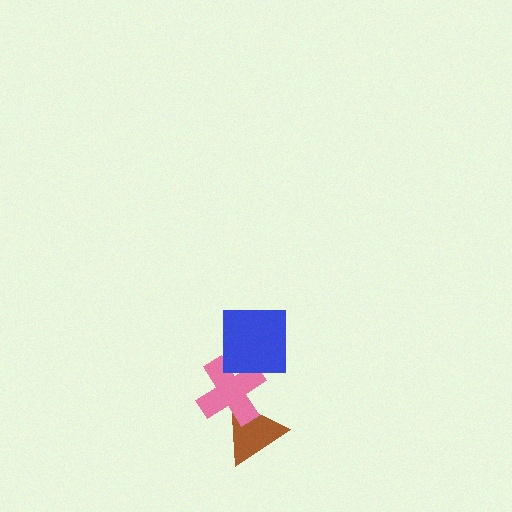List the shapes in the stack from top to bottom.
From top to bottom: the blue square, the pink cross, the brown triangle.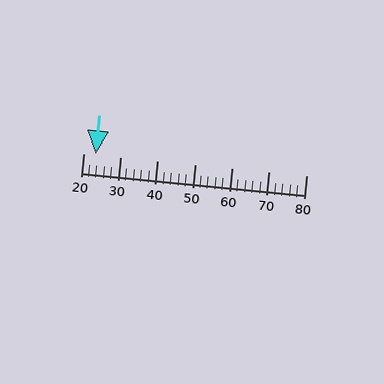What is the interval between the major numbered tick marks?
The major tick marks are spaced 10 units apart.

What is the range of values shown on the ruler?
The ruler shows values from 20 to 80.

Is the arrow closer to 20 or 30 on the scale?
The arrow is closer to 20.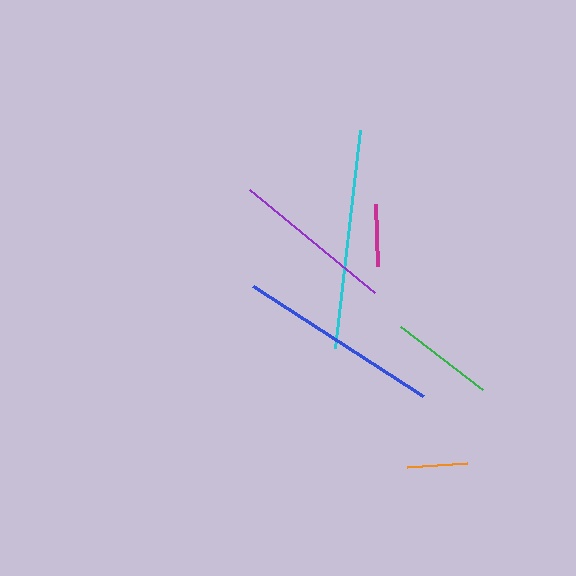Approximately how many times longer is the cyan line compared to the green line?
The cyan line is approximately 2.1 times the length of the green line.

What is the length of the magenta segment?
The magenta segment is approximately 62 pixels long.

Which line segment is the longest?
The cyan line is the longest at approximately 220 pixels.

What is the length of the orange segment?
The orange segment is approximately 60 pixels long.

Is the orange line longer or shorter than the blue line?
The blue line is longer than the orange line.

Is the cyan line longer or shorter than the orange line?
The cyan line is longer than the orange line.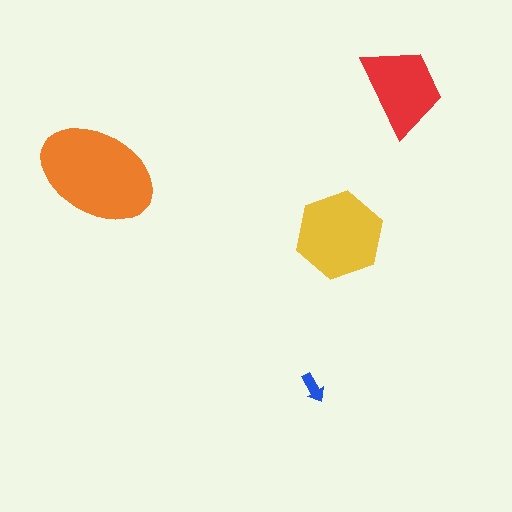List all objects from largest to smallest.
The orange ellipse, the yellow hexagon, the red trapezoid, the blue arrow.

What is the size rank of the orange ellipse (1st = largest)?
1st.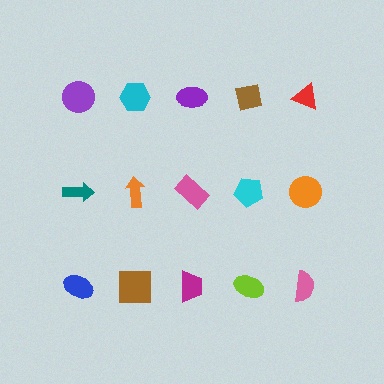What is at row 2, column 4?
A cyan pentagon.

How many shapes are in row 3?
5 shapes.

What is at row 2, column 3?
A pink rectangle.